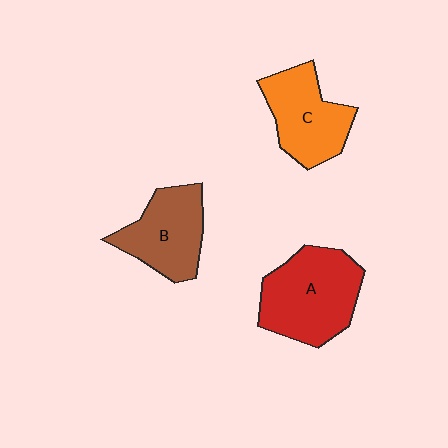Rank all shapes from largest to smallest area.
From largest to smallest: A (red), C (orange), B (brown).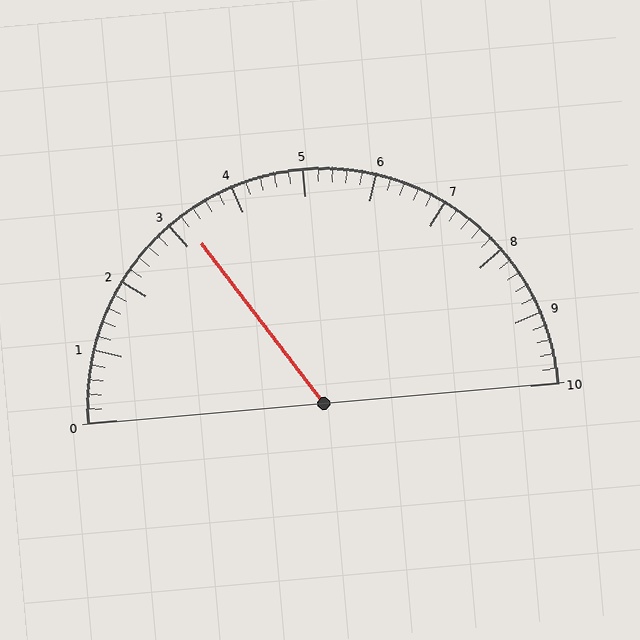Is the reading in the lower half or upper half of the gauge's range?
The reading is in the lower half of the range (0 to 10).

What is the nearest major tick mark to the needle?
The nearest major tick mark is 3.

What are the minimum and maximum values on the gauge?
The gauge ranges from 0 to 10.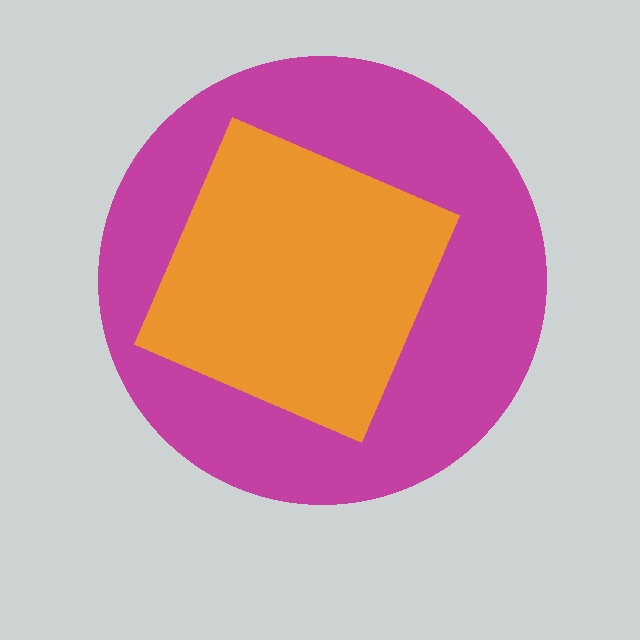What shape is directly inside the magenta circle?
The orange square.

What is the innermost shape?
The orange square.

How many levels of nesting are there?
2.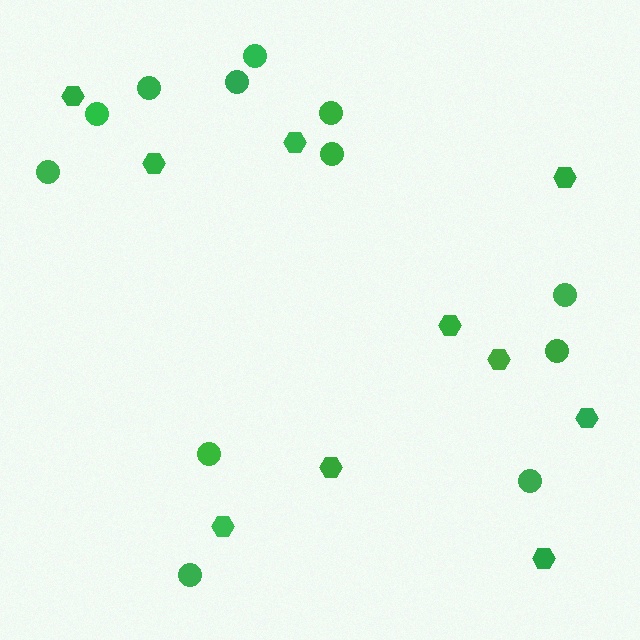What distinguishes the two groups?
There are 2 groups: one group of circles (12) and one group of hexagons (10).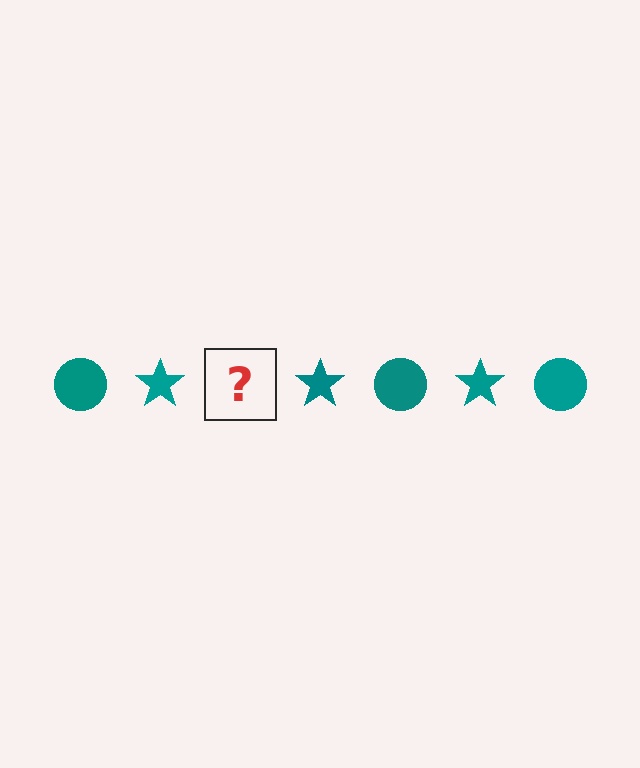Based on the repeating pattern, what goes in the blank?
The blank should be a teal circle.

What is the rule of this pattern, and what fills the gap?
The rule is that the pattern cycles through circle, star shapes in teal. The gap should be filled with a teal circle.